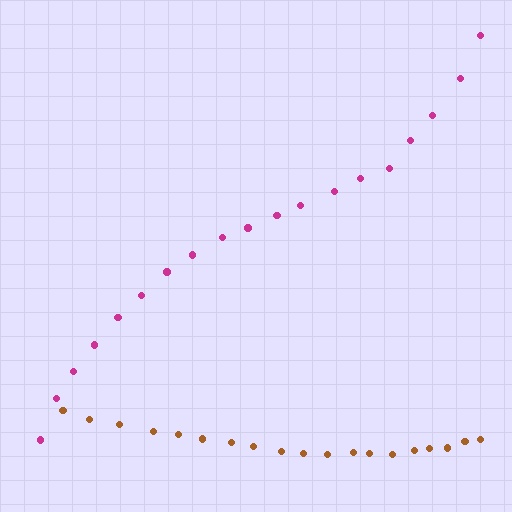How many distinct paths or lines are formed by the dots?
There are 2 distinct paths.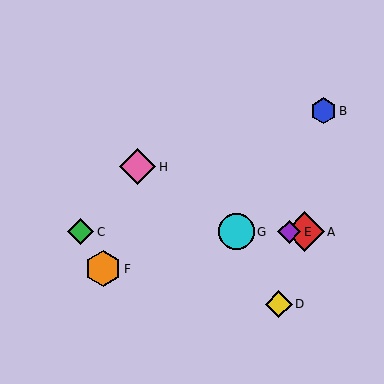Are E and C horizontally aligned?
Yes, both are at y≈232.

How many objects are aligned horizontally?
4 objects (A, C, E, G) are aligned horizontally.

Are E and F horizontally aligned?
No, E is at y≈232 and F is at y≈269.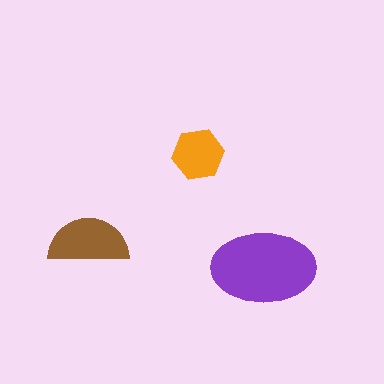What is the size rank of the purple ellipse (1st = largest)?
1st.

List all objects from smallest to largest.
The orange hexagon, the brown semicircle, the purple ellipse.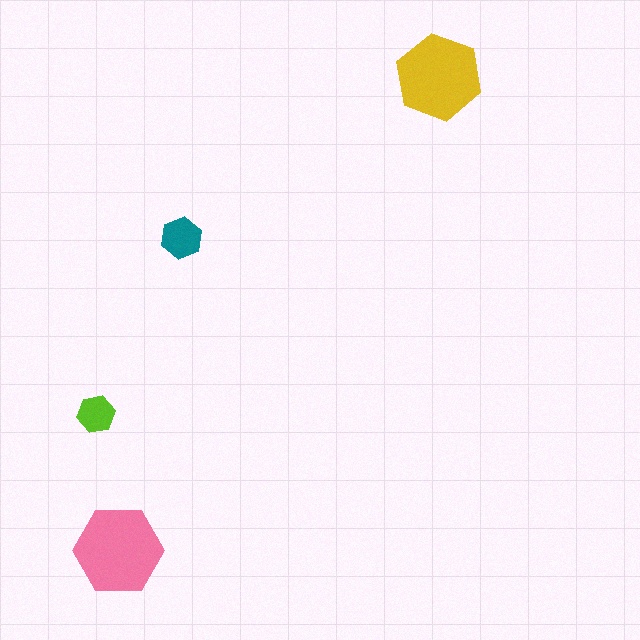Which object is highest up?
The yellow hexagon is topmost.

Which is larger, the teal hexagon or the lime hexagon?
The teal one.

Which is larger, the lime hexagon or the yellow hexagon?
The yellow one.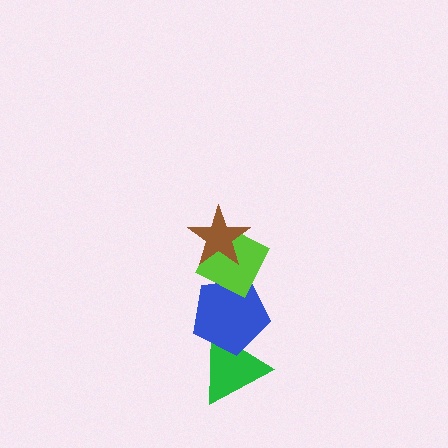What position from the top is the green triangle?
The green triangle is 4th from the top.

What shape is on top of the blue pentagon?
The lime diamond is on top of the blue pentagon.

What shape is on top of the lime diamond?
The brown star is on top of the lime diamond.